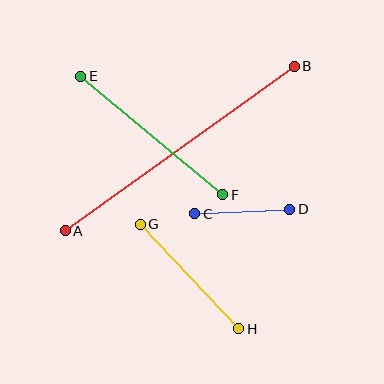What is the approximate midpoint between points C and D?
The midpoint is at approximately (242, 212) pixels.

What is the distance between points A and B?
The distance is approximately 282 pixels.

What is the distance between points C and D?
The distance is approximately 95 pixels.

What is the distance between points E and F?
The distance is approximately 185 pixels.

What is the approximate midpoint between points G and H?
The midpoint is at approximately (189, 277) pixels.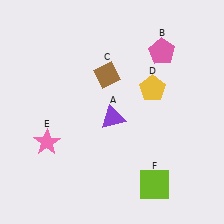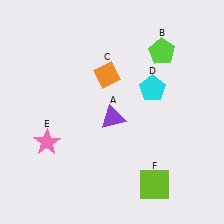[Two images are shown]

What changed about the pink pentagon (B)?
In Image 1, B is pink. In Image 2, it changed to lime.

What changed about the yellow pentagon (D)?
In Image 1, D is yellow. In Image 2, it changed to cyan.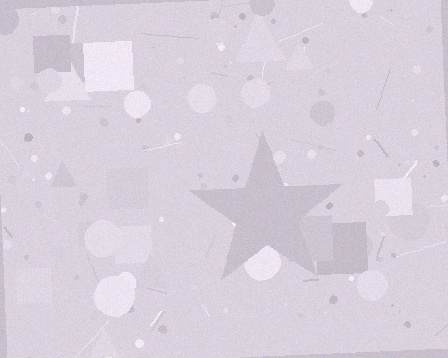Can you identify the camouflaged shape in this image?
The camouflaged shape is a star.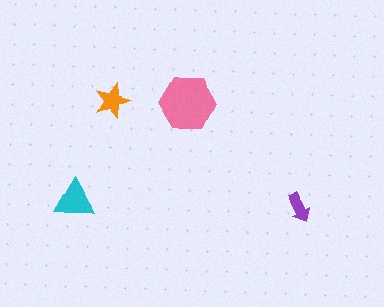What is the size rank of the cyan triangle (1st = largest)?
2nd.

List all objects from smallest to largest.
The purple arrow, the orange star, the cyan triangle, the pink hexagon.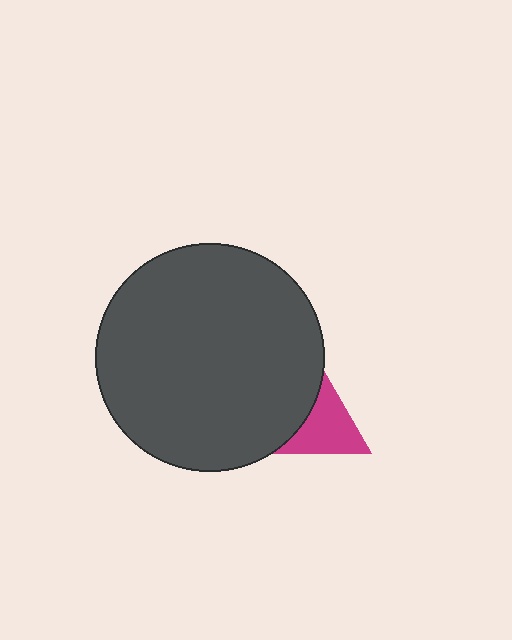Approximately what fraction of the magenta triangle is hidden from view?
Roughly 47% of the magenta triangle is hidden behind the dark gray circle.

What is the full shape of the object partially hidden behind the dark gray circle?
The partially hidden object is a magenta triangle.